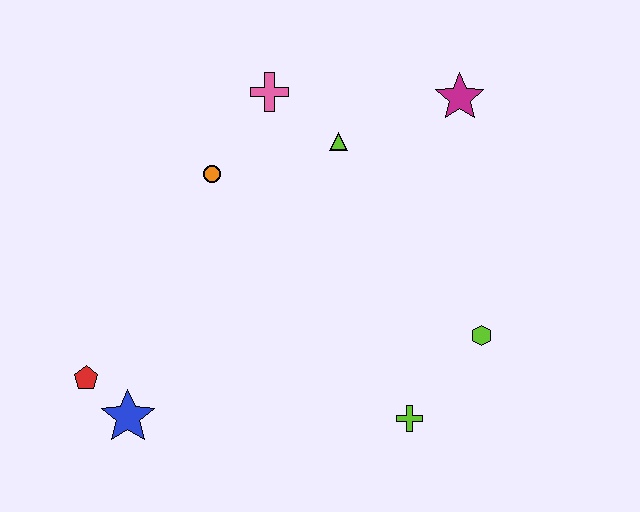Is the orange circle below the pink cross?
Yes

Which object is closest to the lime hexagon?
The lime cross is closest to the lime hexagon.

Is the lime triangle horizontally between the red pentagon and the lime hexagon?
Yes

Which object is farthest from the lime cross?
The pink cross is farthest from the lime cross.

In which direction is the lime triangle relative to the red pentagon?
The lime triangle is to the right of the red pentagon.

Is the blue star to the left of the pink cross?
Yes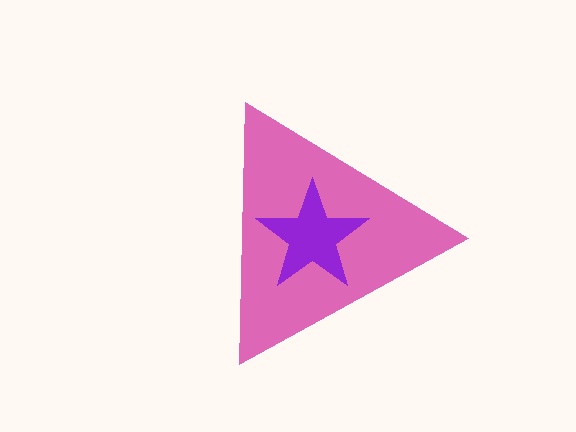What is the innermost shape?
The purple star.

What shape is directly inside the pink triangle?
The purple star.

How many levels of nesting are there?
2.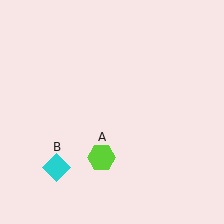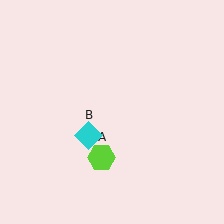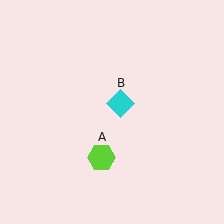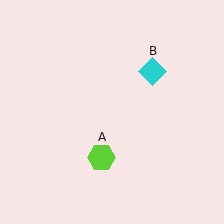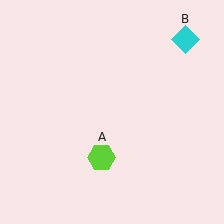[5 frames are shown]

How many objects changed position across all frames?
1 object changed position: cyan diamond (object B).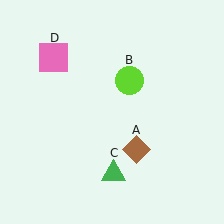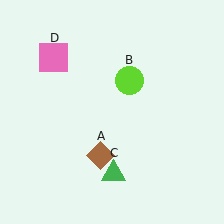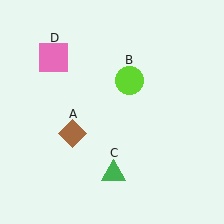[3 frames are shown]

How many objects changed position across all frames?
1 object changed position: brown diamond (object A).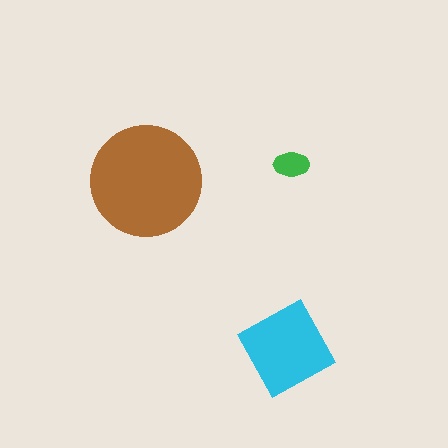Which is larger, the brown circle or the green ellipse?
The brown circle.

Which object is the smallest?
The green ellipse.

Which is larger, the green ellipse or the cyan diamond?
The cyan diamond.